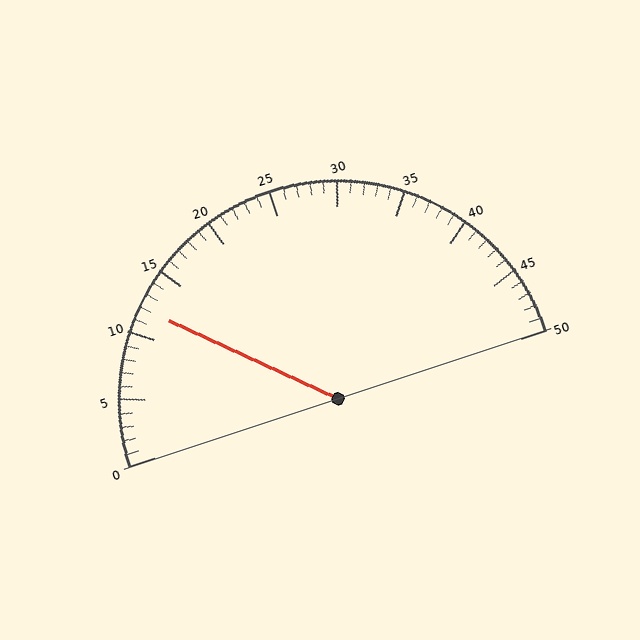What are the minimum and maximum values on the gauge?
The gauge ranges from 0 to 50.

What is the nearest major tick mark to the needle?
The nearest major tick mark is 10.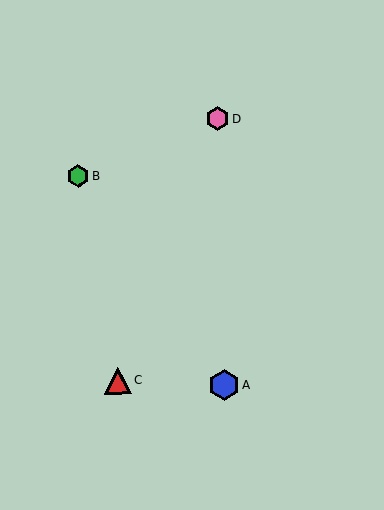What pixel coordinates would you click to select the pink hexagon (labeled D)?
Click at (217, 119) to select the pink hexagon D.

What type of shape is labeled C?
Shape C is a red triangle.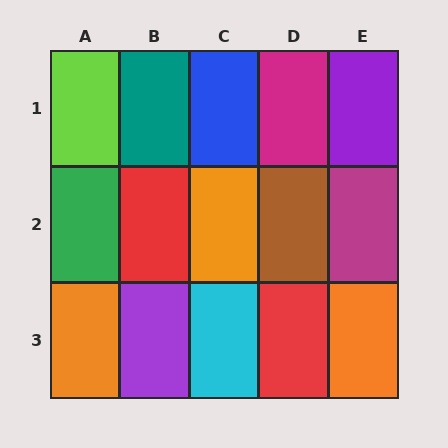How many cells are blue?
1 cell is blue.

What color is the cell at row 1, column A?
Lime.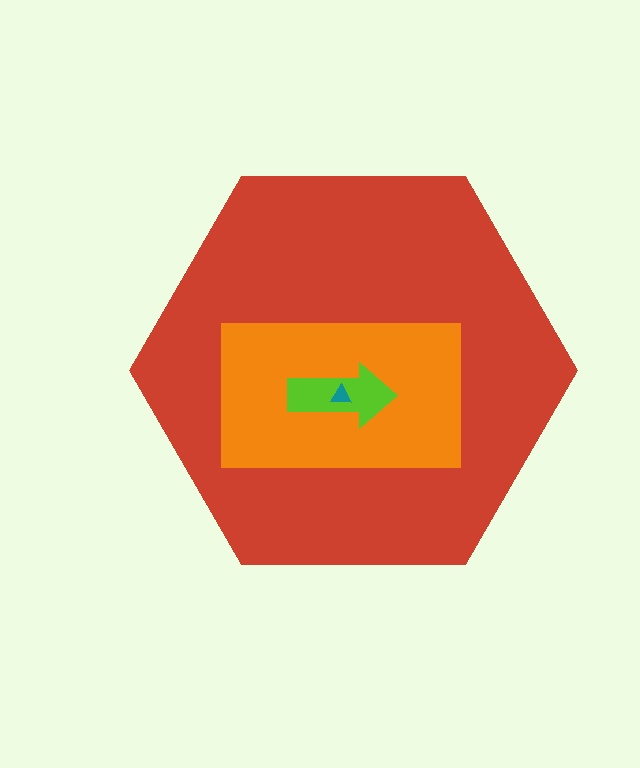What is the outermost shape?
The red hexagon.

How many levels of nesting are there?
4.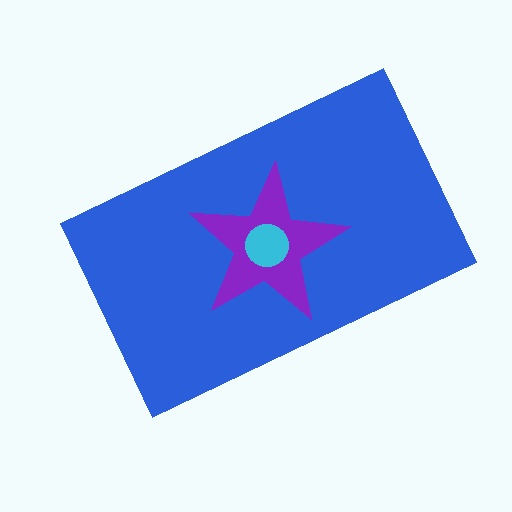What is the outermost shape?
The blue rectangle.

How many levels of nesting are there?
3.